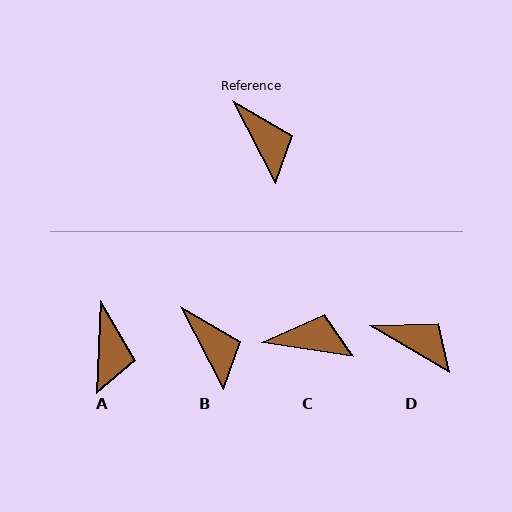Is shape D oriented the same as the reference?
No, it is off by about 32 degrees.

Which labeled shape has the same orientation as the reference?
B.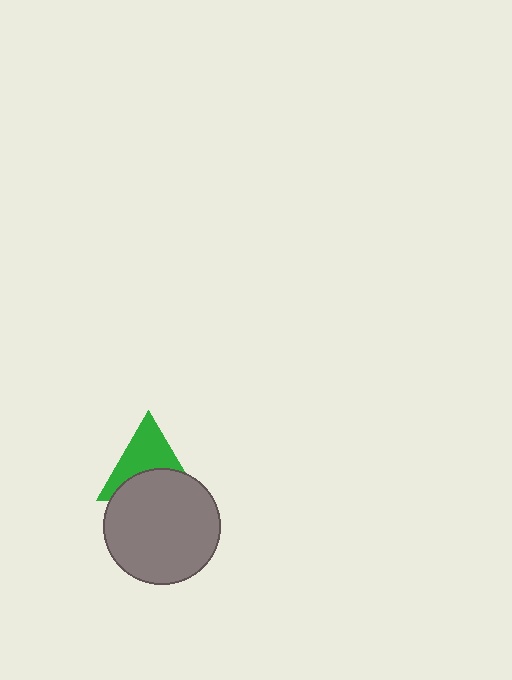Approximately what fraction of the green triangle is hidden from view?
Roughly 46% of the green triangle is hidden behind the gray circle.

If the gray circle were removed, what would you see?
You would see the complete green triangle.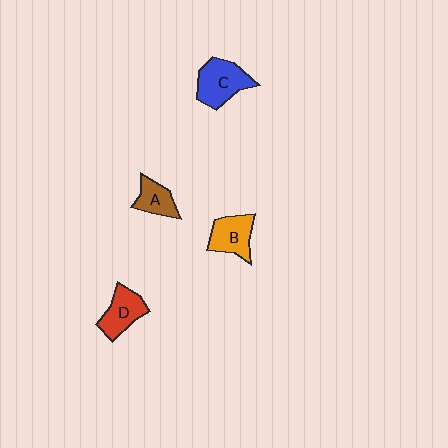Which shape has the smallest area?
Shape A (brown).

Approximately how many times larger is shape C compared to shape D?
Approximately 1.2 times.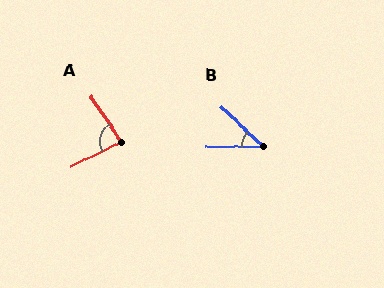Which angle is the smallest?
B, at approximately 44 degrees.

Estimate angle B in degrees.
Approximately 44 degrees.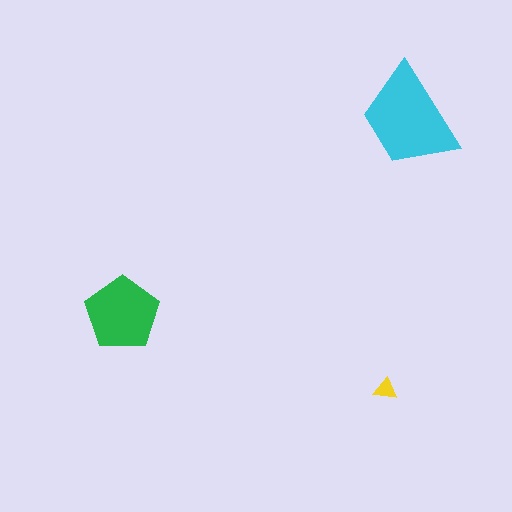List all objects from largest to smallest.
The cyan trapezoid, the green pentagon, the yellow triangle.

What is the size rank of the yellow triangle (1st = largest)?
3rd.